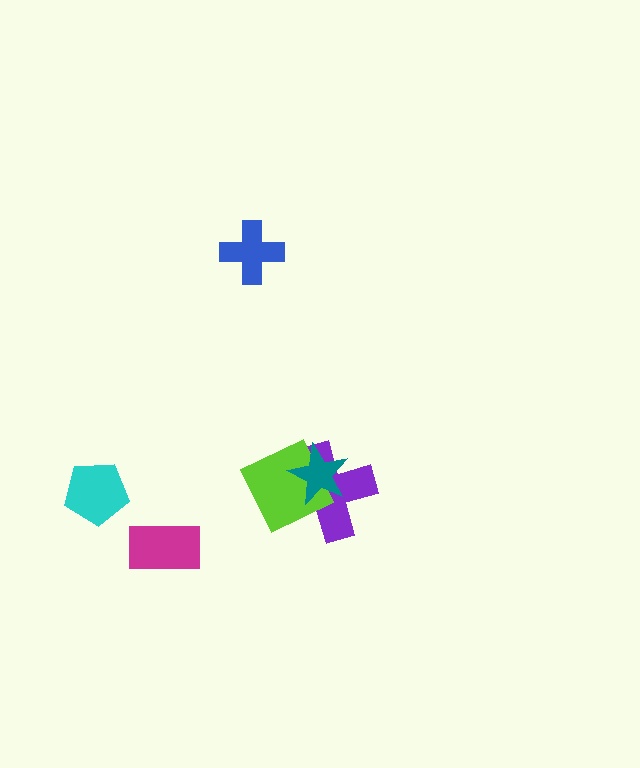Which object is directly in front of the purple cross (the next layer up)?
The lime square is directly in front of the purple cross.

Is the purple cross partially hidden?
Yes, it is partially covered by another shape.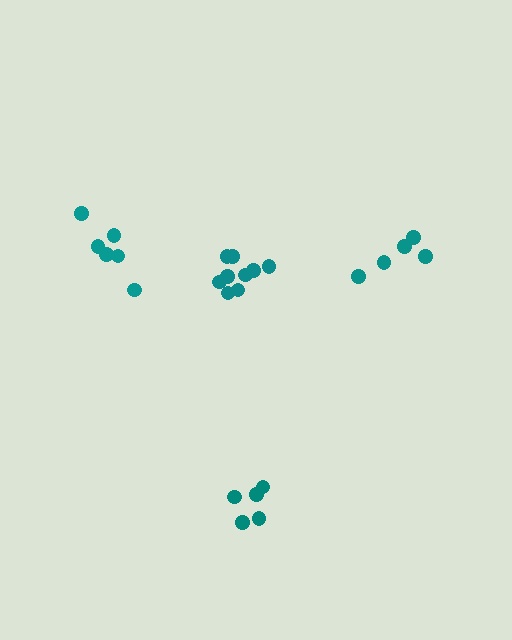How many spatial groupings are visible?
There are 4 spatial groupings.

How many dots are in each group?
Group 1: 9 dots, Group 2: 7 dots, Group 3: 5 dots, Group 4: 5 dots (26 total).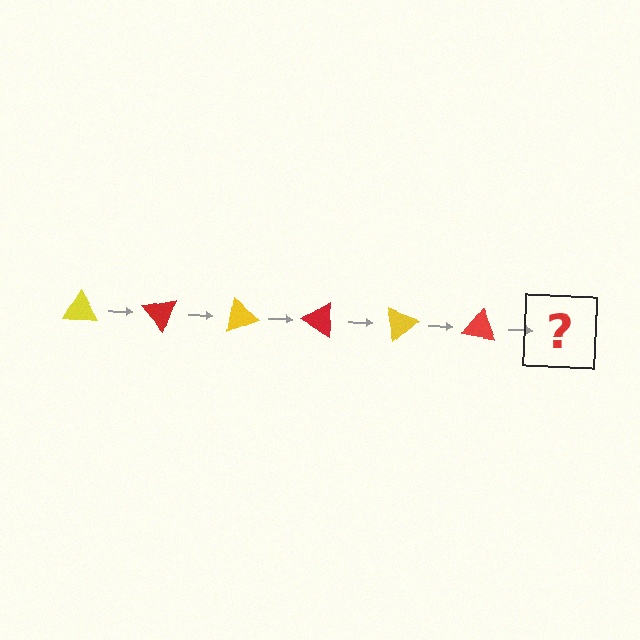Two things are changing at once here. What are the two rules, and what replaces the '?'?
The two rules are that it rotates 50 degrees each step and the color cycles through yellow and red. The '?' should be a yellow triangle, rotated 300 degrees from the start.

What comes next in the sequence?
The next element should be a yellow triangle, rotated 300 degrees from the start.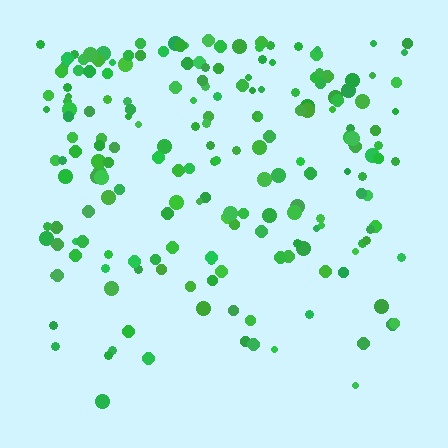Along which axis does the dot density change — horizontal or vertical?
Vertical.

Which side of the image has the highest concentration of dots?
The top.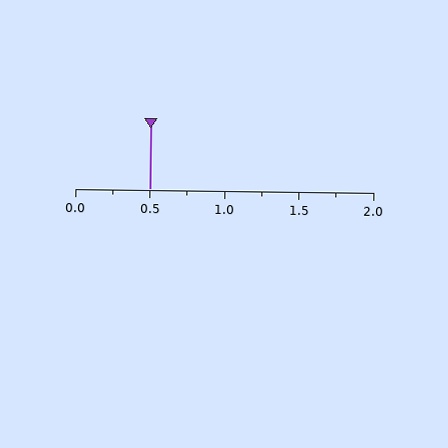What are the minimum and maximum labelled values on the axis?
The axis runs from 0.0 to 2.0.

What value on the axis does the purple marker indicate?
The marker indicates approximately 0.5.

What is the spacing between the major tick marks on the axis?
The major ticks are spaced 0.5 apart.